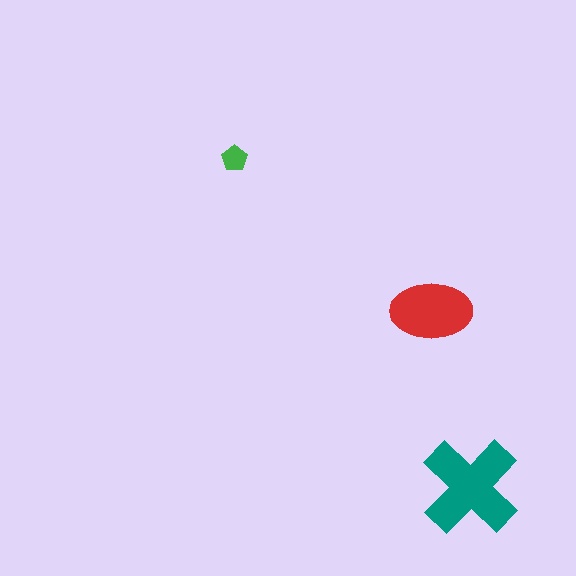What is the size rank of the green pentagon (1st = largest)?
3rd.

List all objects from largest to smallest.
The teal cross, the red ellipse, the green pentagon.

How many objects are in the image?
There are 3 objects in the image.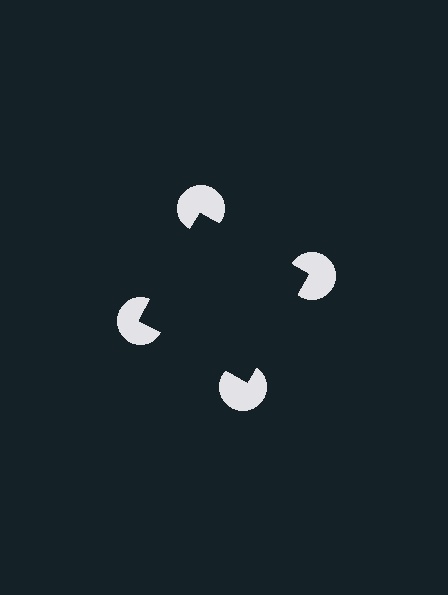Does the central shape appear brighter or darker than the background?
It typically appears slightly darker than the background, even though no actual brightness change is drawn.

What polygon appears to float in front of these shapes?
An illusory square — its edges are inferred from the aligned wedge cuts in the pac-man discs, not physically drawn.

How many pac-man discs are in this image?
There are 4 — one at each vertex of the illusory square.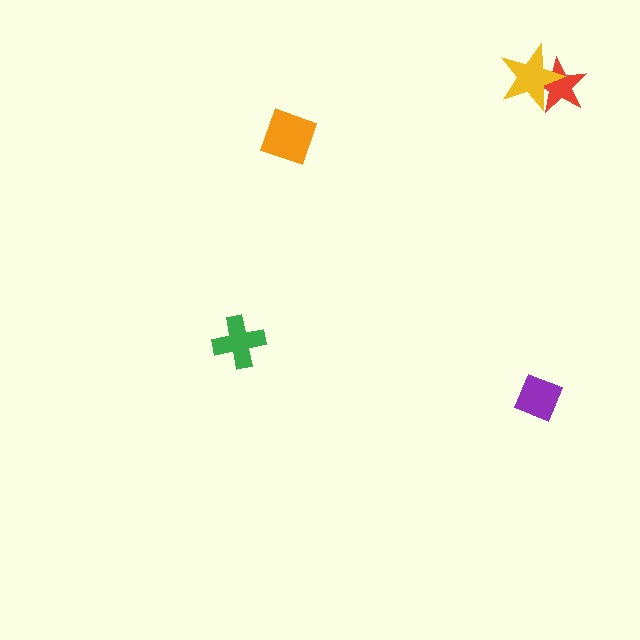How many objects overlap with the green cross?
0 objects overlap with the green cross.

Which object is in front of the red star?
The yellow star is in front of the red star.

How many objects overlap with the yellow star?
1 object overlaps with the yellow star.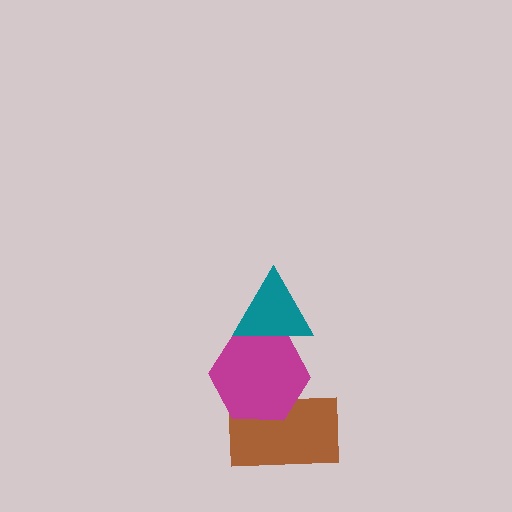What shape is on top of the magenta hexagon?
The teal triangle is on top of the magenta hexagon.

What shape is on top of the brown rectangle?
The magenta hexagon is on top of the brown rectangle.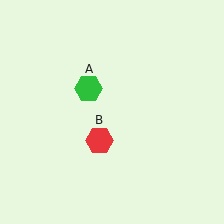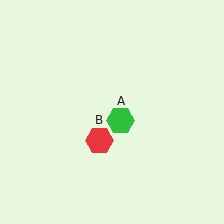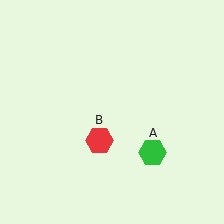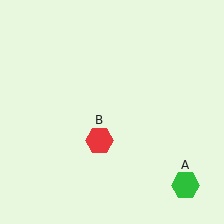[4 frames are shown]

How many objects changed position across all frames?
1 object changed position: green hexagon (object A).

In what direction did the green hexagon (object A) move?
The green hexagon (object A) moved down and to the right.